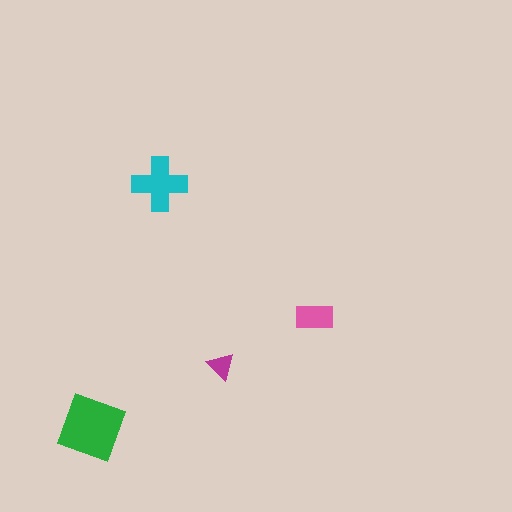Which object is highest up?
The cyan cross is topmost.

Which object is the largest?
The green square.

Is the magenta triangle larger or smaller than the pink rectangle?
Smaller.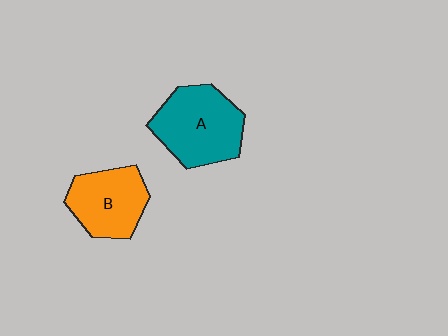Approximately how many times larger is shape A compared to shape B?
Approximately 1.3 times.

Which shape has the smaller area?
Shape B (orange).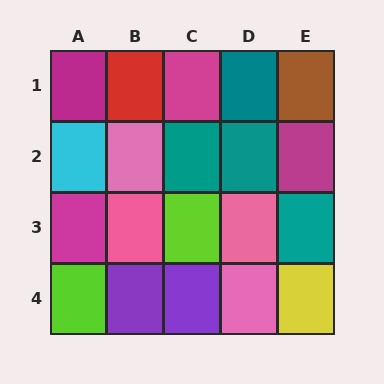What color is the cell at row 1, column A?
Magenta.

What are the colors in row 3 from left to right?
Magenta, pink, lime, pink, teal.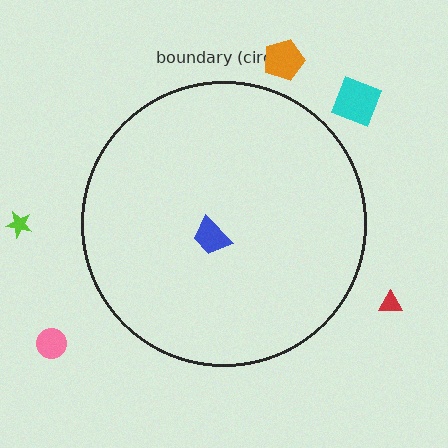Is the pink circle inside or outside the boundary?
Outside.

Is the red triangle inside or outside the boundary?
Outside.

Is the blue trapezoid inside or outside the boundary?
Inside.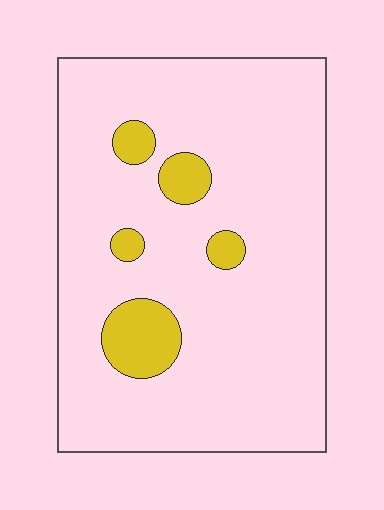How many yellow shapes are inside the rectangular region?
5.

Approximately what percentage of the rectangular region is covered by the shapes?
Approximately 10%.